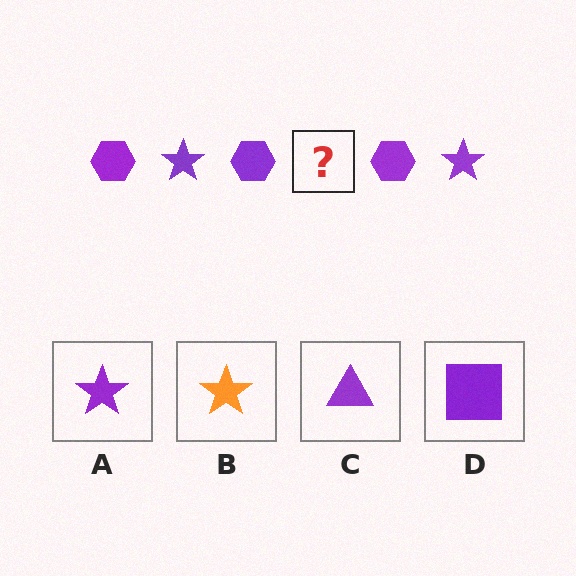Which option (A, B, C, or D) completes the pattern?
A.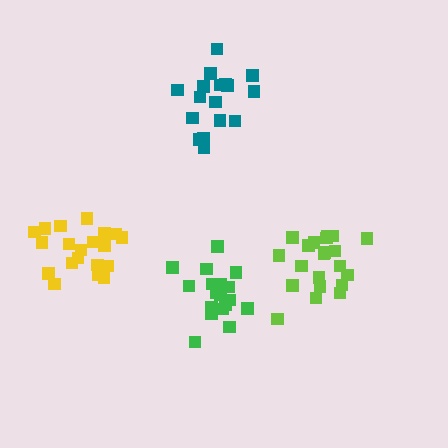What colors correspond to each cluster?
The clusters are colored: yellow, teal, lime, green.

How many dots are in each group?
Group 1: 20 dots, Group 2: 17 dots, Group 3: 21 dots, Group 4: 18 dots (76 total).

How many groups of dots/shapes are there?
There are 4 groups.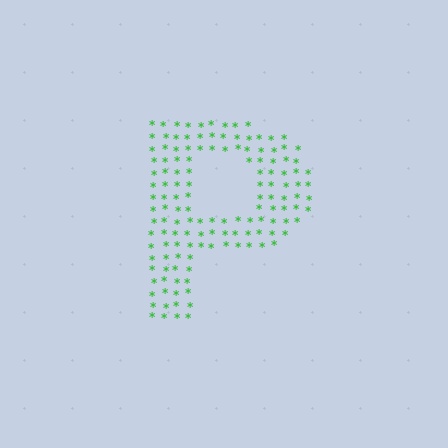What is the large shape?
The large shape is the letter P.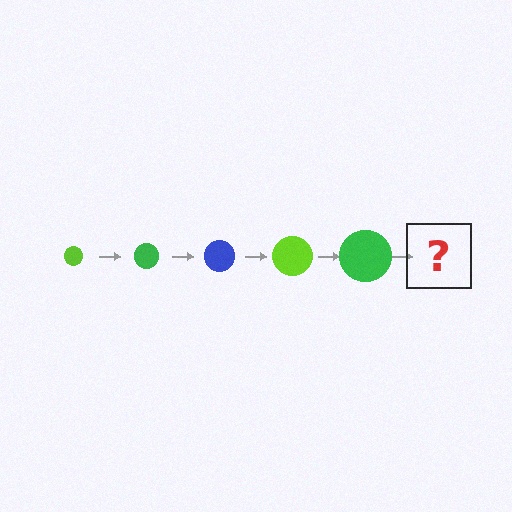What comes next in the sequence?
The next element should be a blue circle, larger than the previous one.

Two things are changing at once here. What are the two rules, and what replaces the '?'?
The two rules are that the circle grows larger each step and the color cycles through lime, green, and blue. The '?' should be a blue circle, larger than the previous one.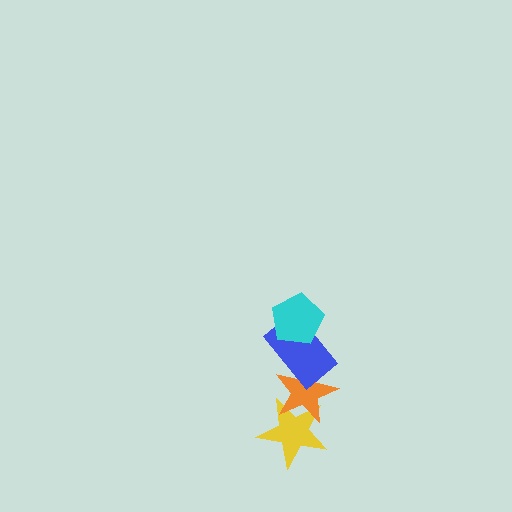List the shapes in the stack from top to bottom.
From top to bottom: the cyan pentagon, the blue rectangle, the orange star, the yellow star.